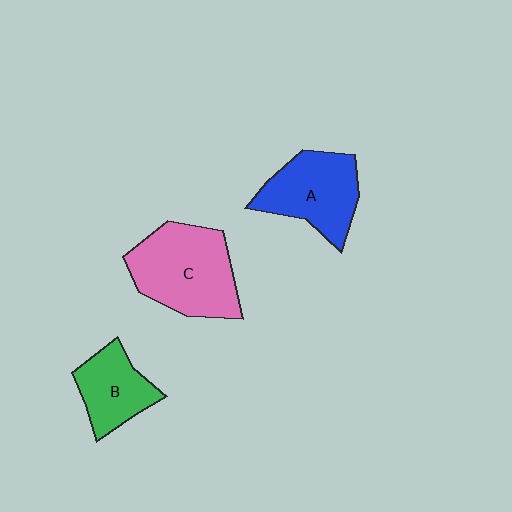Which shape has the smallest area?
Shape B (green).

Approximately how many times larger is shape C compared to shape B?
Approximately 1.7 times.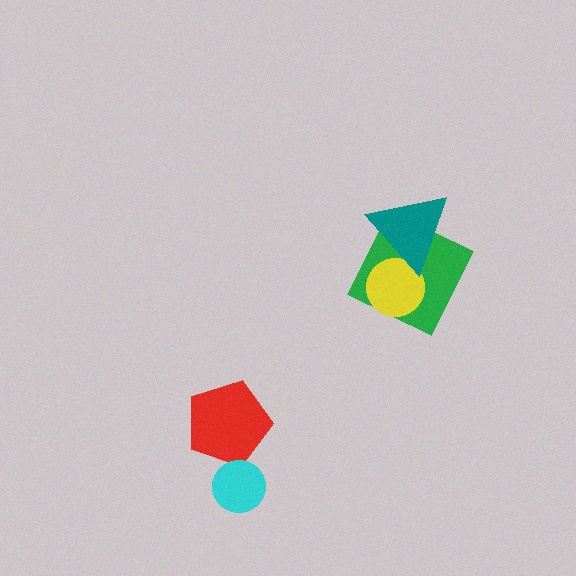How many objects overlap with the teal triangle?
2 objects overlap with the teal triangle.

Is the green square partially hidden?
Yes, it is partially covered by another shape.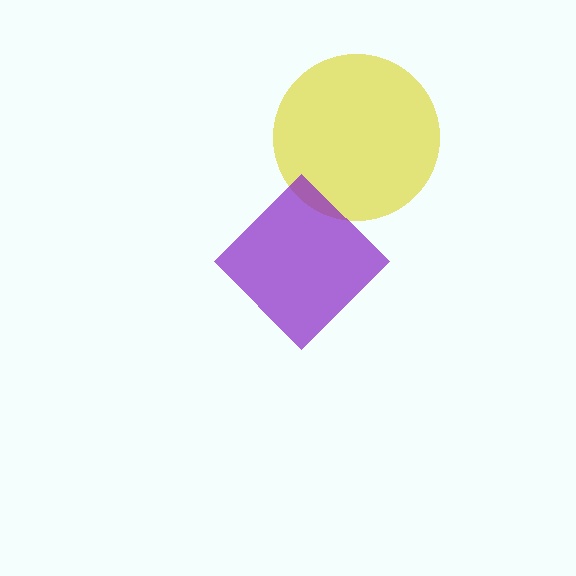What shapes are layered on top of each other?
The layered shapes are: a yellow circle, a purple diamond.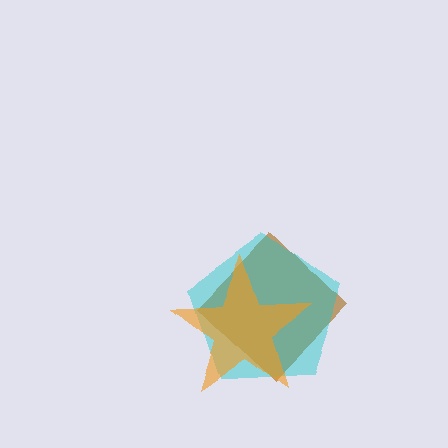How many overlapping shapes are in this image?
There are 3 overlapping shapes in the image.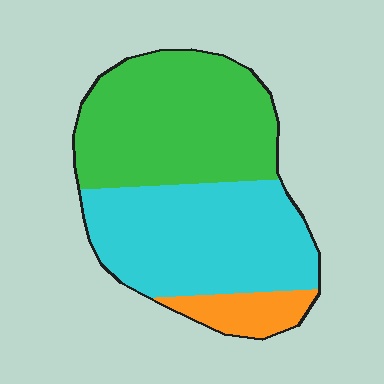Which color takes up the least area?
Orange, at roughly 10%.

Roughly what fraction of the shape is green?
Green covers around 45% of the shape.